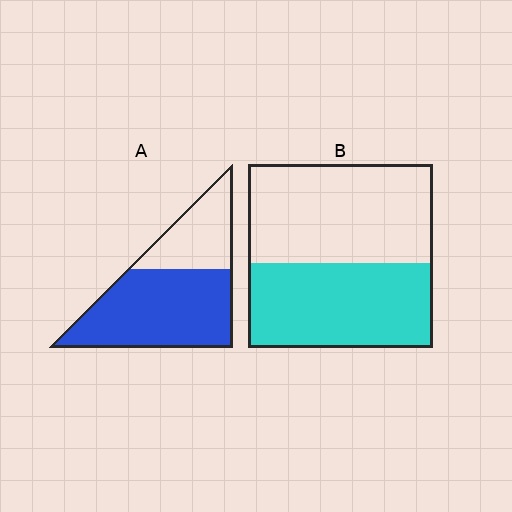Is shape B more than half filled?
Roughly half.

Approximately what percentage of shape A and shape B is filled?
A is approximately 65% and B is approximately 45%.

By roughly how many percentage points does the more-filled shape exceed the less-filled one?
By roughly 20 percentage points (A over B).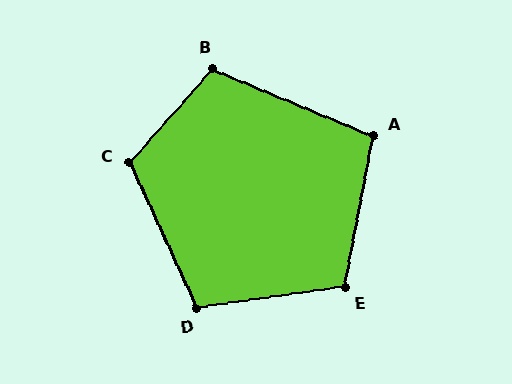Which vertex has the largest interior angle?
C, at approximately 113 degrees.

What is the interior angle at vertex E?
Approximately 109 degrees (obtuse).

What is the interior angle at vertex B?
Approximately 109 degrees (obtuse).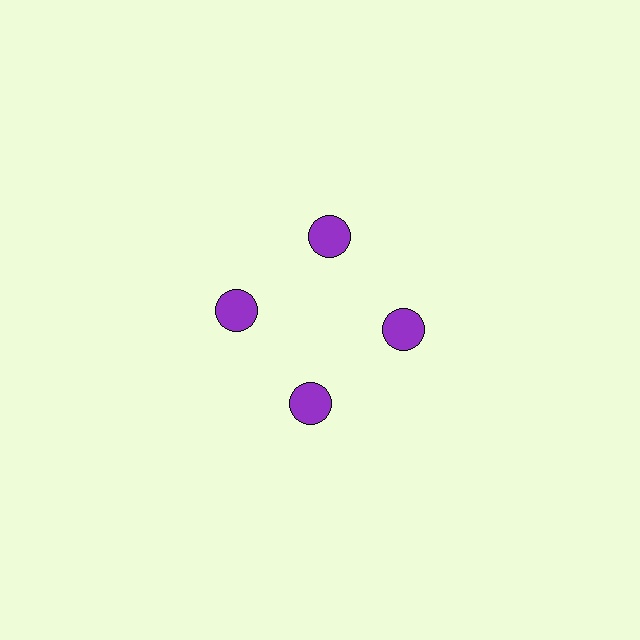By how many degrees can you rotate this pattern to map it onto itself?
The pattern maps onto itself every 90 degrees of rotation.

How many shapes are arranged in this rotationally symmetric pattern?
There are 4 shapes, arranged in 4 groups of 1.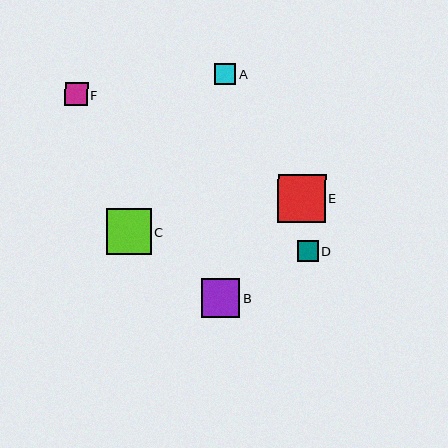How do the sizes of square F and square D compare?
Square F and square D are approximately the same size.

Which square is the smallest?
Square A is the smallest with a size of approximately 21 pixels.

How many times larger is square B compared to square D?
Square B is approximately 1.9 times the size of square D.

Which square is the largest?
Square E is the largest with a size of approximately 48 pixels.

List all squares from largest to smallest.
From largest to smallest: E, C, B, F, D, A.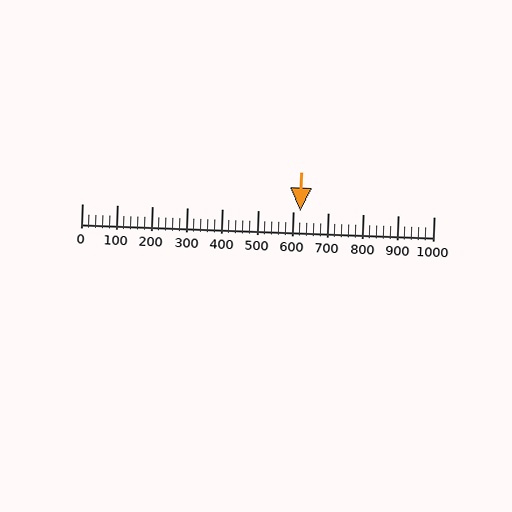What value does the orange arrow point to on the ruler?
The orange arrow points to approximately 620.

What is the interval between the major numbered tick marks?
The major tick marks are spaced 100 units apart.